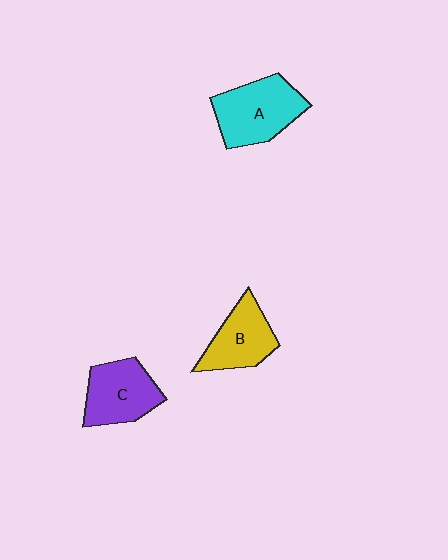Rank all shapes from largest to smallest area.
From largest to smallest: A (cyan), C (purple), B (yellow).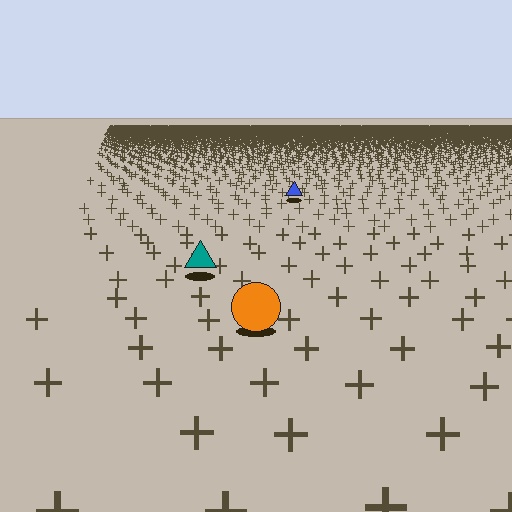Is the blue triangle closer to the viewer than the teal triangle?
No. The teal triangle is closer — you can tell from the texture gradient: the ground texture is coarser near it.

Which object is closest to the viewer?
The orange circle is closest. The texture marks near it are larger and more spread out.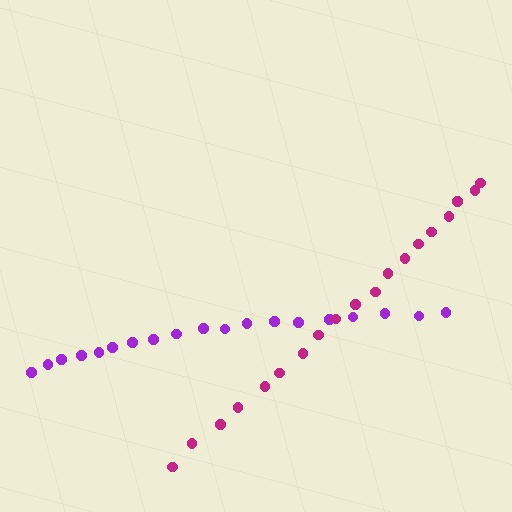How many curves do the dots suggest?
There are 2 distinct paths.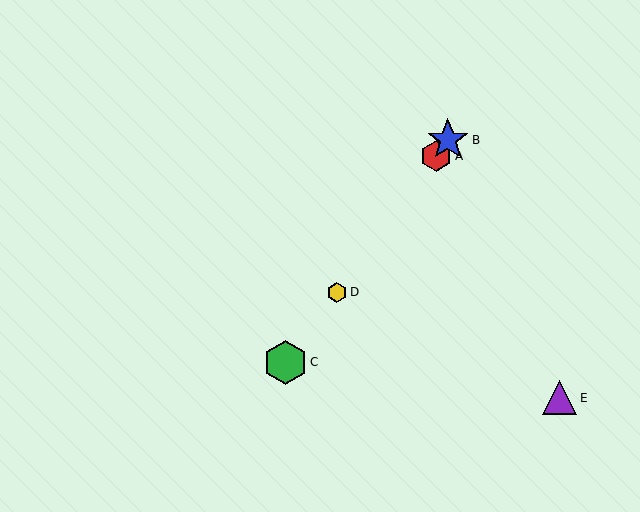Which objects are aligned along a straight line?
Objects A, B, C, D are aligned along a straight line.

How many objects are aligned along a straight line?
4 objects (A, B, C, D) are aligned along a straight line.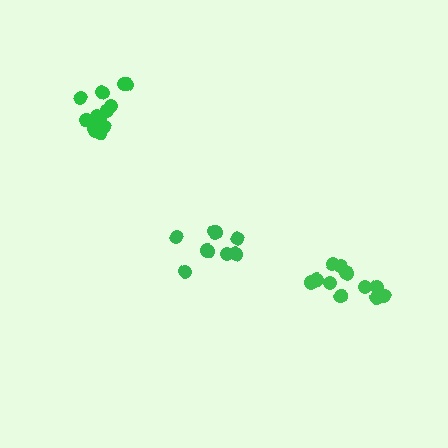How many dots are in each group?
Group 1: 8 dots, Group 2: 13 dots, Group 3: 12 dots (33 total).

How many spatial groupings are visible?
There are 3 spatial groupings.